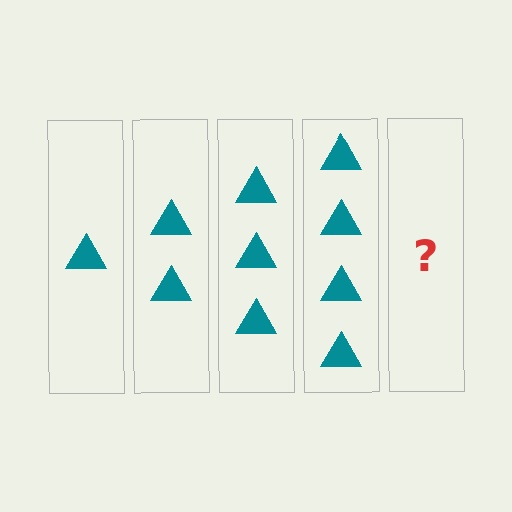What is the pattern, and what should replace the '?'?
The pattern is that each step adds one more triangle. The '?' should be 5 triangles.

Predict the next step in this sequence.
The next step is 5 triangles.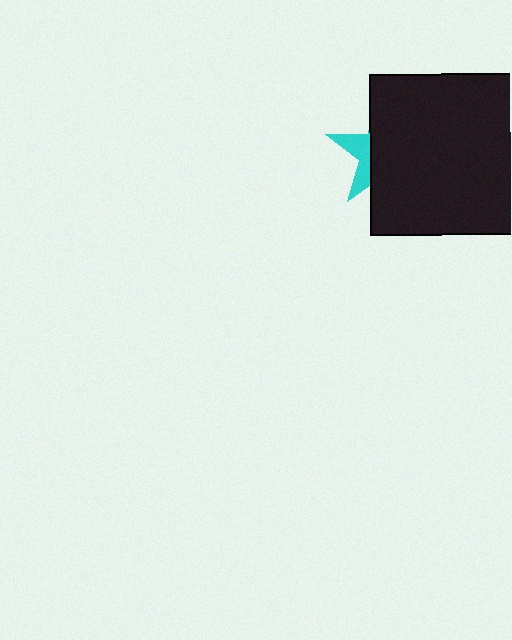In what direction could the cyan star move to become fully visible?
The cyan star could move left. That would shift it out from behind the black square entirely.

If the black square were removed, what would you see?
You would see the complete cyan star.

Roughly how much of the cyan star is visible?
A small part of it is visible (roughly 30%).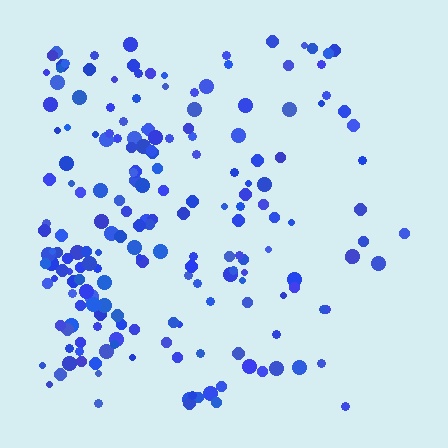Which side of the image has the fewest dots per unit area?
The right.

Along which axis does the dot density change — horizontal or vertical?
Horizontal.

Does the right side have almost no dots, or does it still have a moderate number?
Still a moderate number, just noticeably fewer than the left.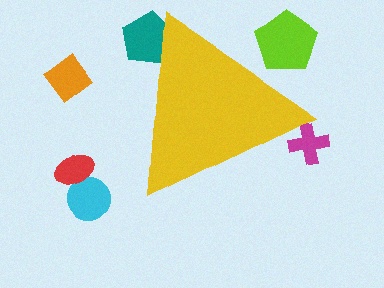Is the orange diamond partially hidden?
No, the orange diamond is fully visible.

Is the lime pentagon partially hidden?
Yes, the lime pentagon is partially hidden behind the yellow triangle.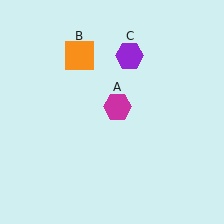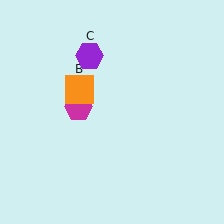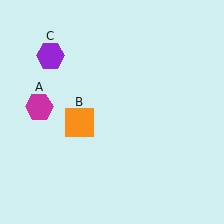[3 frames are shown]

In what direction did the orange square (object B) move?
The orange square (object B) moved down.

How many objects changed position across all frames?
3 objects changed position: magenta hexagon (object A), orange square (object B), purple hexagon (object C).